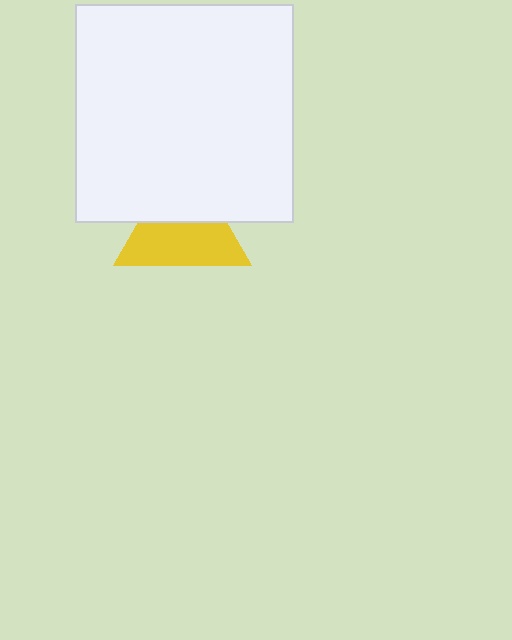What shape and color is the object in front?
The object in front is a white square.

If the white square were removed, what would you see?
You would see the complete yellow triangle.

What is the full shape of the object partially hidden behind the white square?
The partially hidden object is a yellow triangle.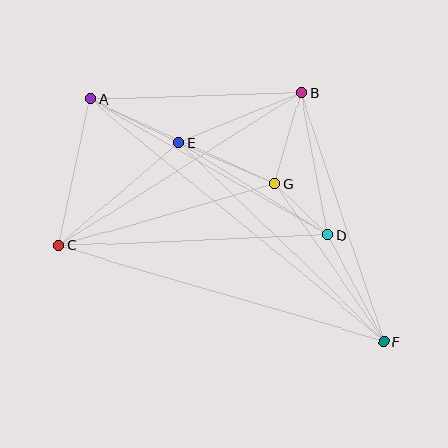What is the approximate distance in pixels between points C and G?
The distance between C and G is approximately 225 pixels.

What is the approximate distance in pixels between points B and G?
The distance between B and G is approximately 95 pixels.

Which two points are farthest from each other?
Points A and F are farthest from each other.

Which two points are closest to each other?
Points D and G are closest to each other.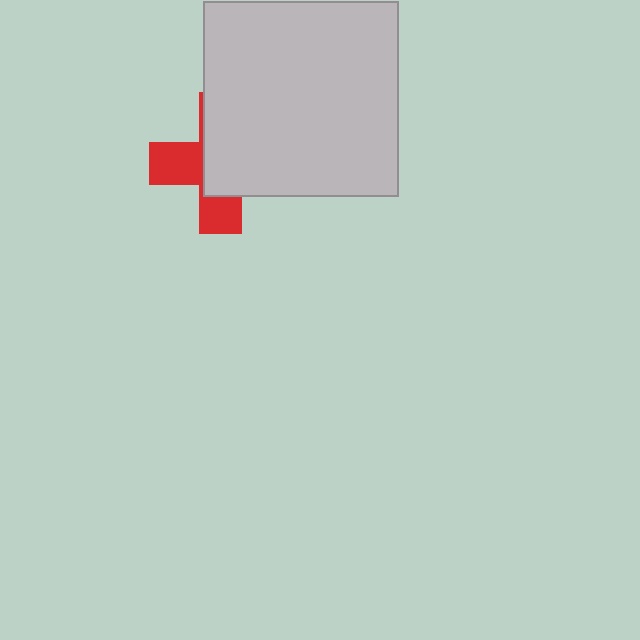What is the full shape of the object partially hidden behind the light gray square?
The partially hidden object is a red cross.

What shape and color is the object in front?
The object in front is a light gray square.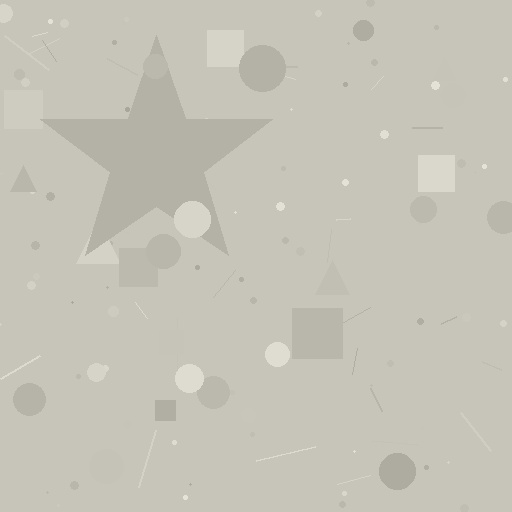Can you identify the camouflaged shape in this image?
The camouflaged shape is a star.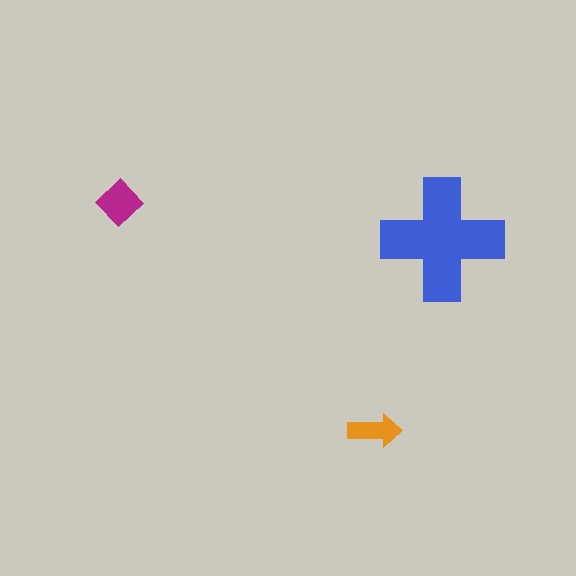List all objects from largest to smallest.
The blue cross, the magenta diamond, the orange arrow.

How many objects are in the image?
There are 3 objects in the image.